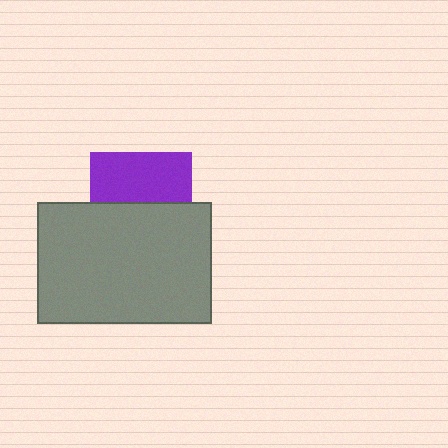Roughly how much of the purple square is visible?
About half of it is visible (roughly 49%).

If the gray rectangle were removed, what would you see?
You would see the complete purple square.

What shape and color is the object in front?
The object in front is a gray rectangle.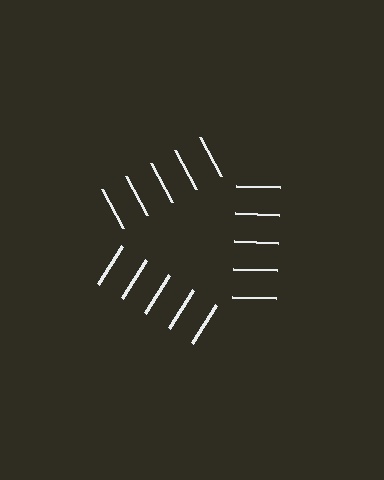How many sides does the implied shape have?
3 sides — the line-ends trace a triangle.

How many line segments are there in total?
15 — 5 along each of the 3 edges.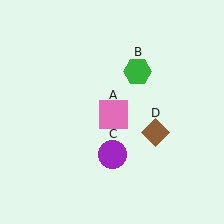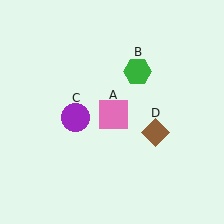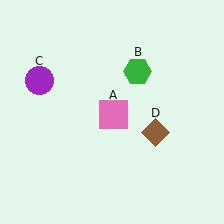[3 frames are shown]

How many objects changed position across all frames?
1 object changed position: purple circle (object C).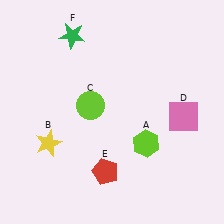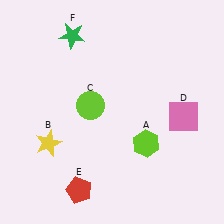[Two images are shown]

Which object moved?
The red pentagon (E) moved left.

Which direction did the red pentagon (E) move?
The red pentagon (E) moved left.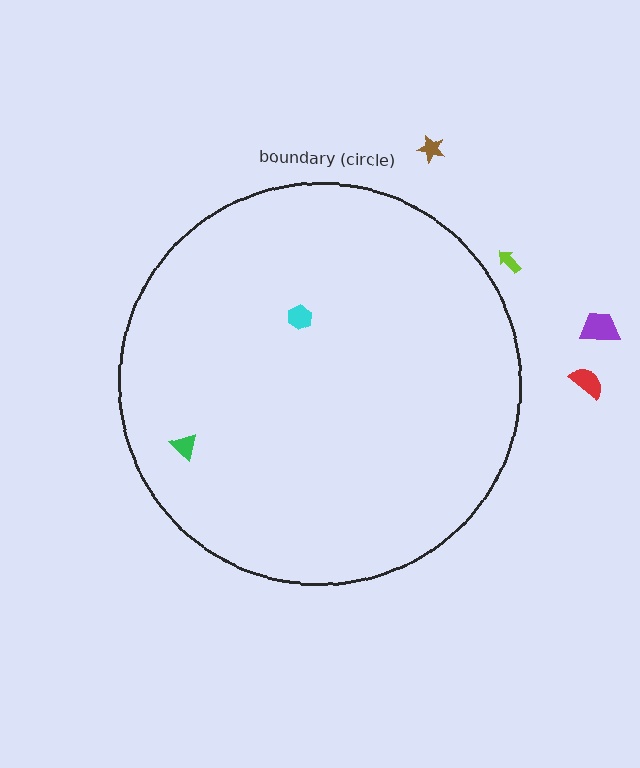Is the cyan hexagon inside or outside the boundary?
Inside.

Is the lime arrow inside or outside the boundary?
Outside.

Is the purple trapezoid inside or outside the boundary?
Outside.